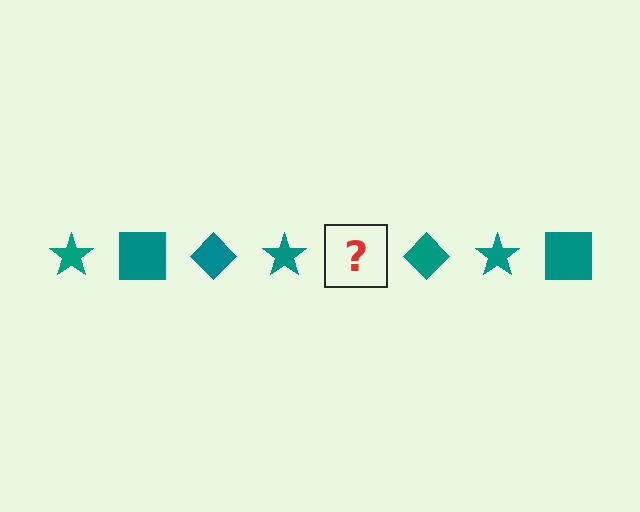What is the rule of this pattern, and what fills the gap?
The rule is that the pattern cycles through star, square, diamond shapes in teal. The gap should be filled with a teal square.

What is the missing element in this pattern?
The missing element is a teal square.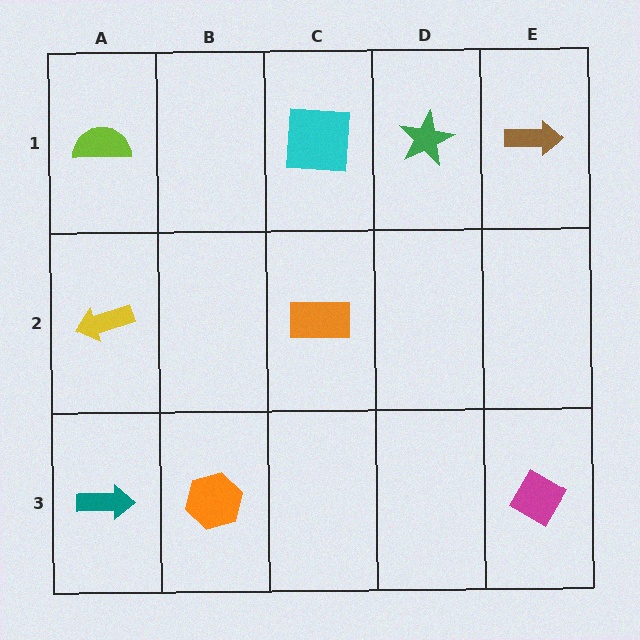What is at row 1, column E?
A brown arrow.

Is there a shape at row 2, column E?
No, that cell is empty.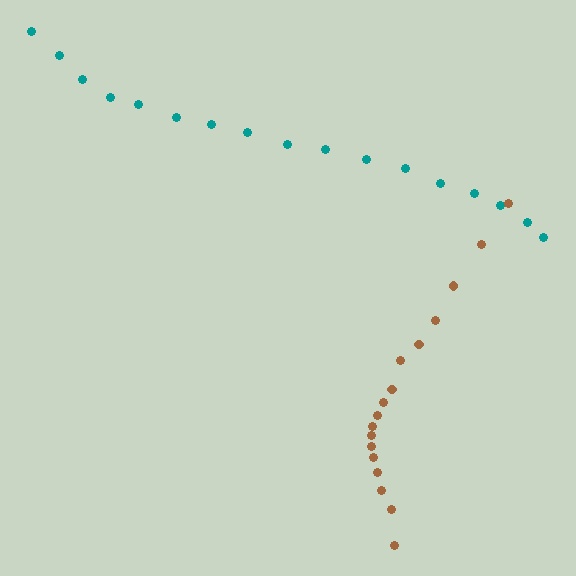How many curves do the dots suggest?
There are 2 distinct paths.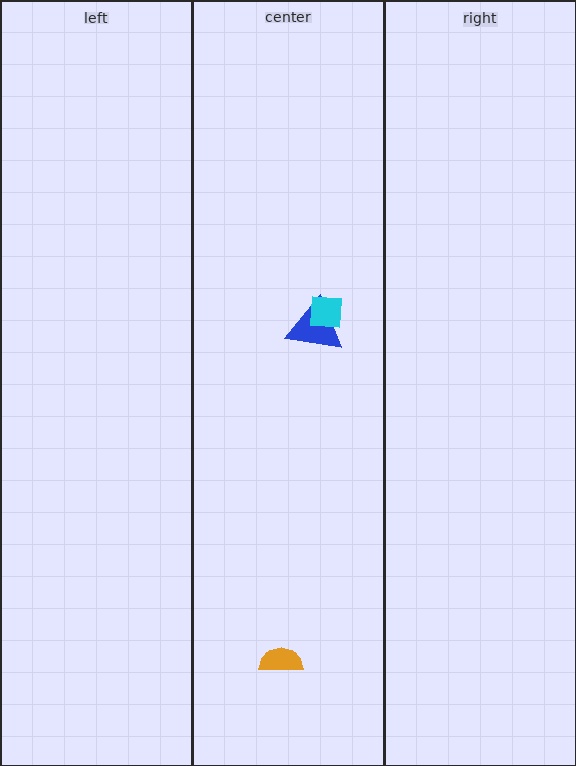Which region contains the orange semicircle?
The center region.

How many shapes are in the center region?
3.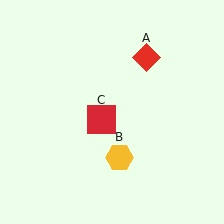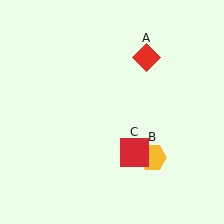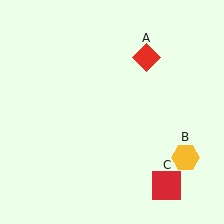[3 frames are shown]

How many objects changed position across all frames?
2 objects changed position: yellow hexagon (object B), red square (object C).